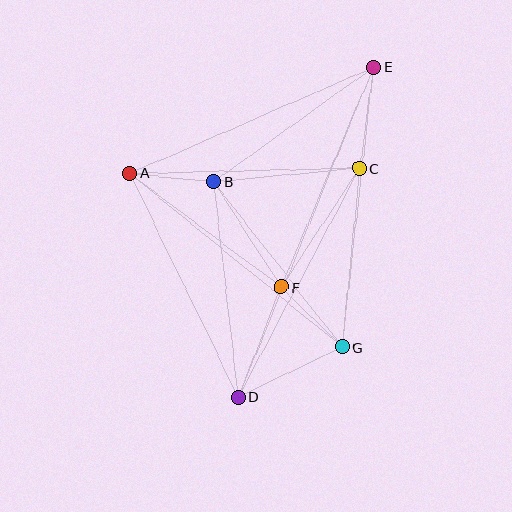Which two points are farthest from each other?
Points D and E are farthest from each other.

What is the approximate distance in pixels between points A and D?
The distance between A and D is approximately 249 pixels.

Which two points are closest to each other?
Points A and B are closest to each other.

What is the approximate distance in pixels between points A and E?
The distance between A and E is approximately 266 pixels.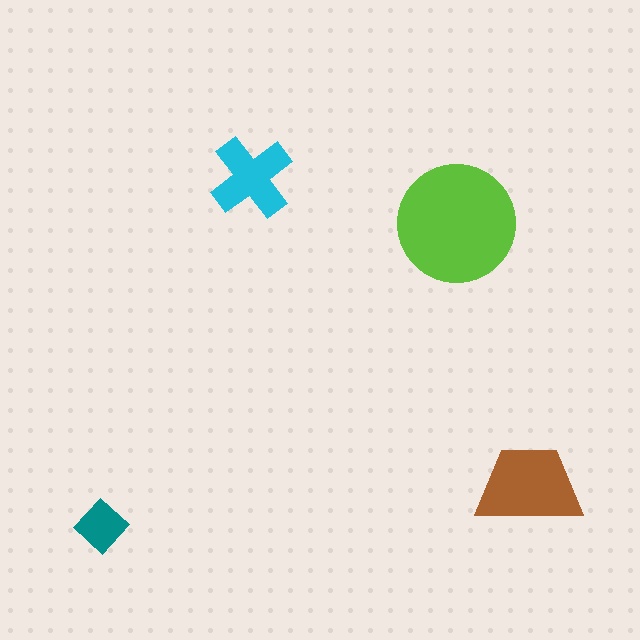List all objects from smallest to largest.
The teal diamond, the cyan cross, the brown trapezoid, the lime circle.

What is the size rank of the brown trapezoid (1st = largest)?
2nd.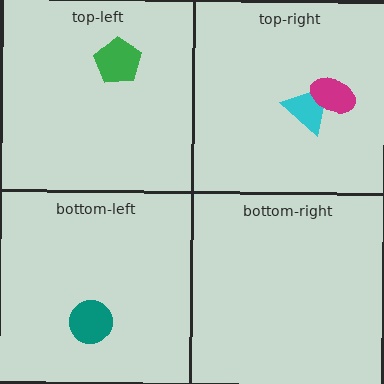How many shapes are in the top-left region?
1.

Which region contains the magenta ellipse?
The top-right region.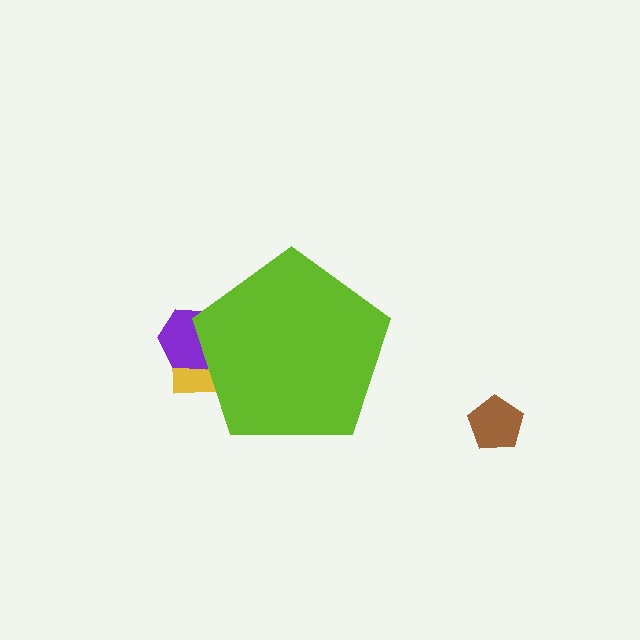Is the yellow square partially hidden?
Yes, the yellow square is partially hidden behind the lime pentagon.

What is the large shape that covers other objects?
A lime pentagon.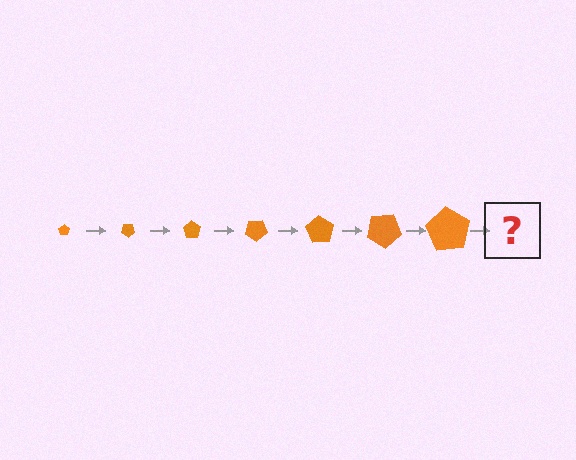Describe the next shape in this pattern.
It should be a pentagon, larger than the previous one and rotated 245 degrees from the start.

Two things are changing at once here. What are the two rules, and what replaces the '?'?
The two rules are that the pentagon grows larger each step and it rotates 35 degrees each step. The '?' should be a pentagon, larger than the previous one and rotated 245 degrees from the start.